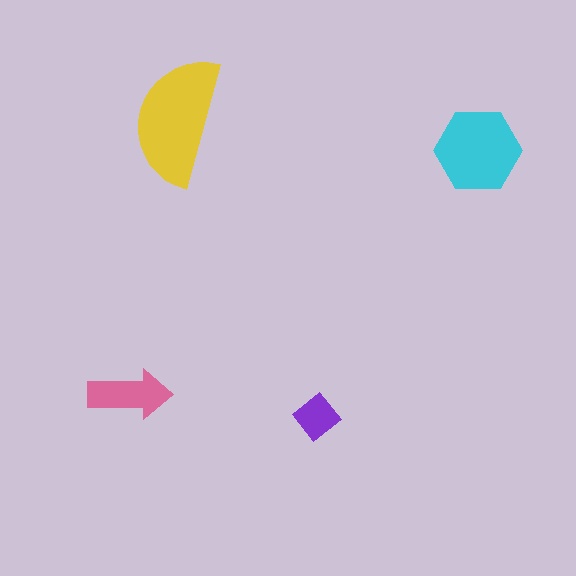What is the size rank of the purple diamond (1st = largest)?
4th.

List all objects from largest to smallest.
The yellow semicircle, the cyan hexagon, the pink arrow, the purple diamond.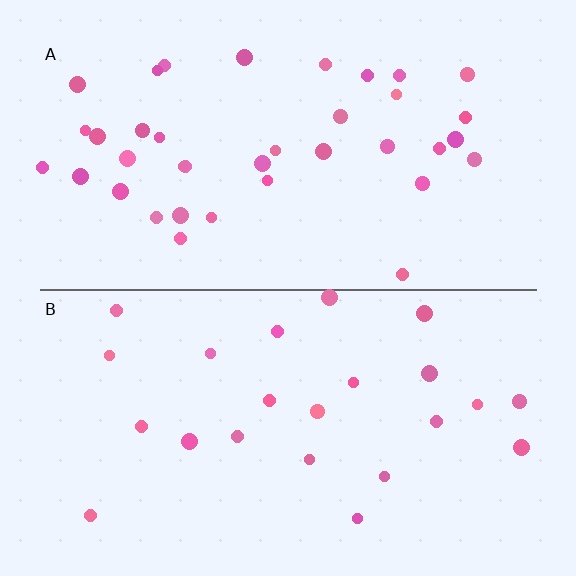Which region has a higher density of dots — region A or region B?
A (the top).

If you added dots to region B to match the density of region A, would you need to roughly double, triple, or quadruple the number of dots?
Approximately double.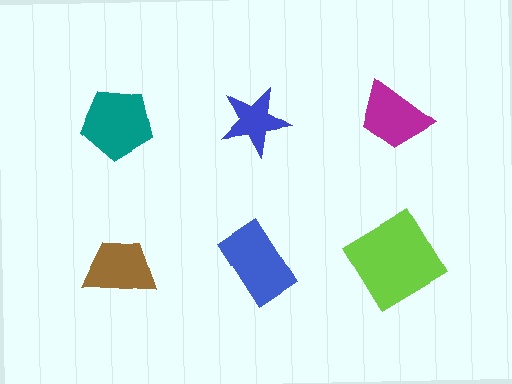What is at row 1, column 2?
A blue star.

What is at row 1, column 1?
A teal pentagon.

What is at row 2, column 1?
A brown trapezoid.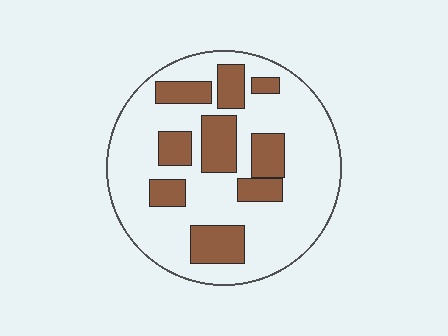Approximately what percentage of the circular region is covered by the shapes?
Approximately 30%.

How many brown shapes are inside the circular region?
9.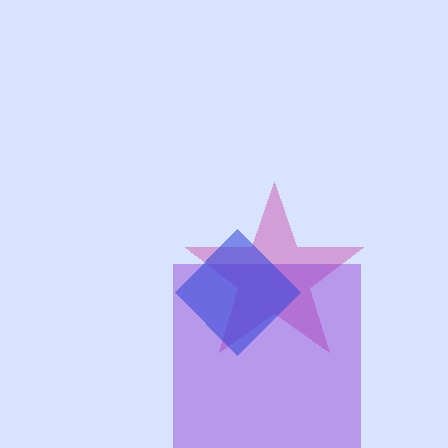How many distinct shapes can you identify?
There are 3 distinct shapes: a magenta star, a purple square, a blue diamond.